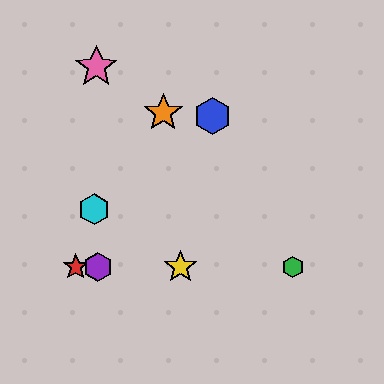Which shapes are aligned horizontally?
The red star, the green hexagon, the yellow star, the purple hexagon are aligned horizontally.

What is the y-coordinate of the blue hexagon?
The blue hexagon is at y≈116.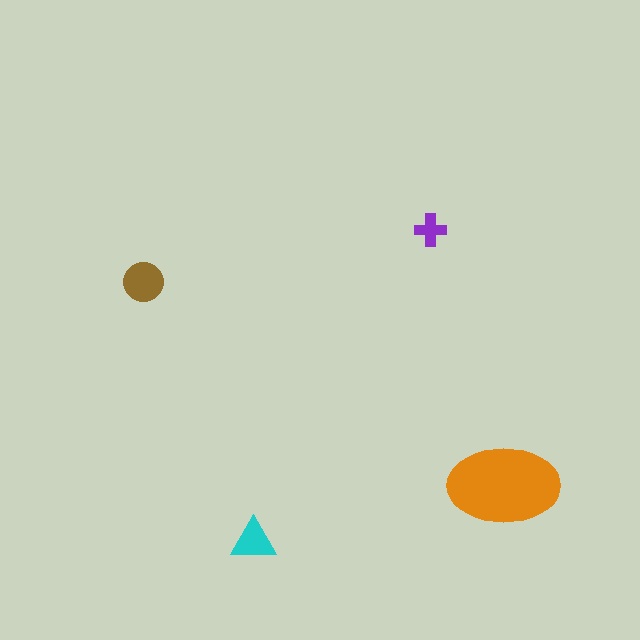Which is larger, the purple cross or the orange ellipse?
The orange ellipse.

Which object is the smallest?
The purple cross.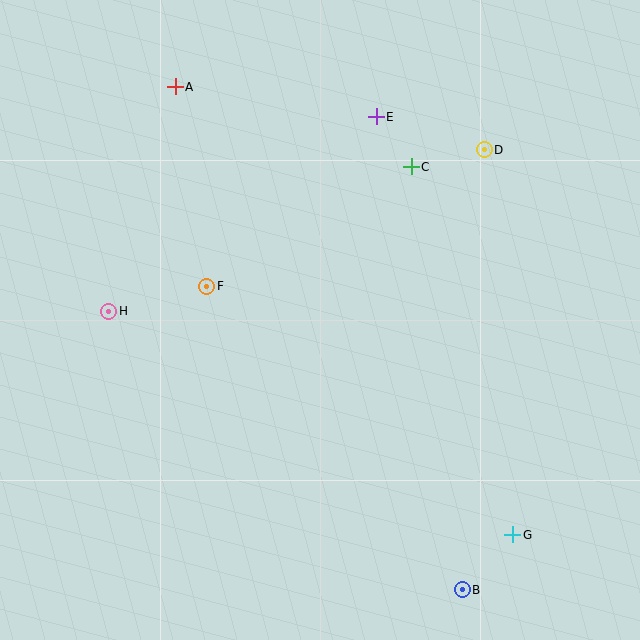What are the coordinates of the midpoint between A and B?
The midpoint between A and B is at (319, 338).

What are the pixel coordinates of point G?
Point G is at (513, 535).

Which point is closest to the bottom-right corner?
Point G is closest to the bottom-right corner.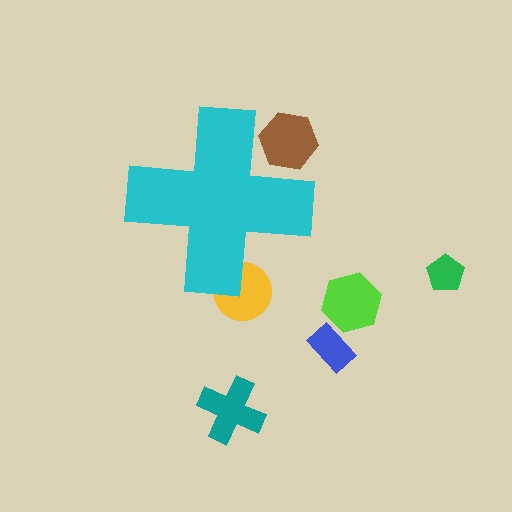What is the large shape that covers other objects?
A cyan cross.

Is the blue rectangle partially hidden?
No, the blue rectangle is fully visible.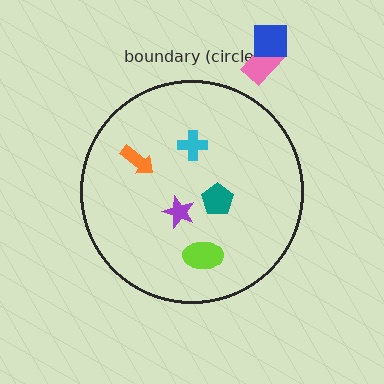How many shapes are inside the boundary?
5 inside, 2 outside.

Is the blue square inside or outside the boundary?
Outside.